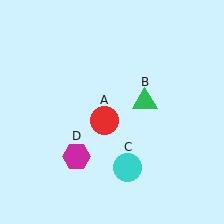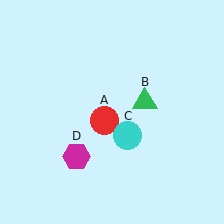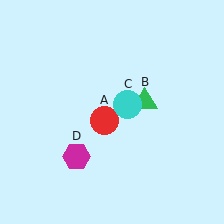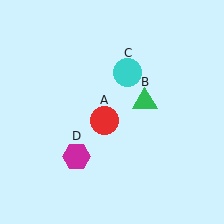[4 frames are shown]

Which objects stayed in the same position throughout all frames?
Red circle (object A) and green triangle (object B) and magenta hexagon (object D) remained stationary.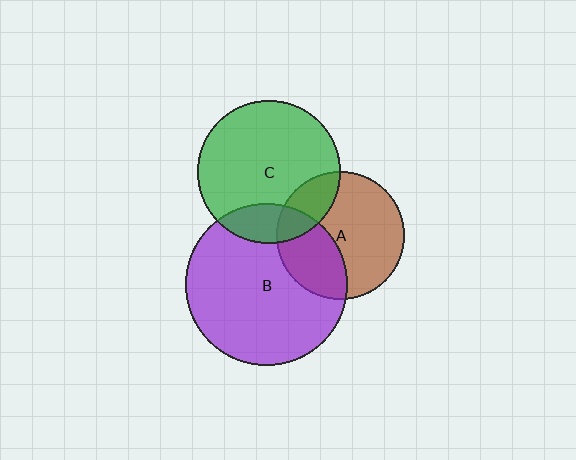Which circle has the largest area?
Circle B (purple).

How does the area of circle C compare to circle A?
Approximately 1.2 times.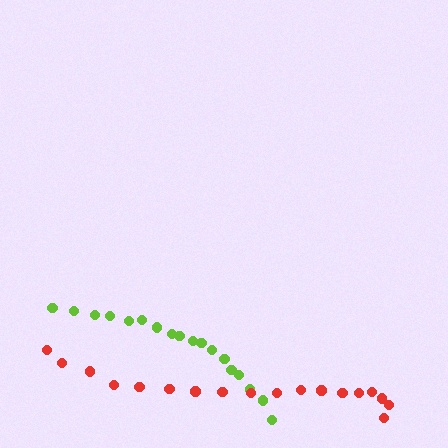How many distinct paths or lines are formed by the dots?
There are 2 distinct paths.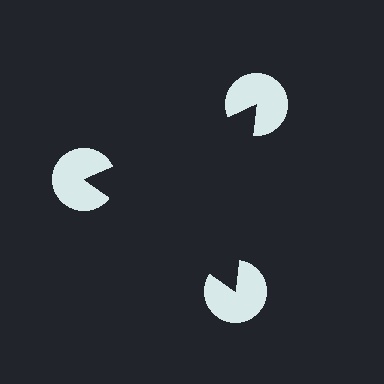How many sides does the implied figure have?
3 sides.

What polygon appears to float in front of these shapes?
An illusory triangle — its edges are inferred from the aligned wedge cuts in the pac-man discs, not physically drawn.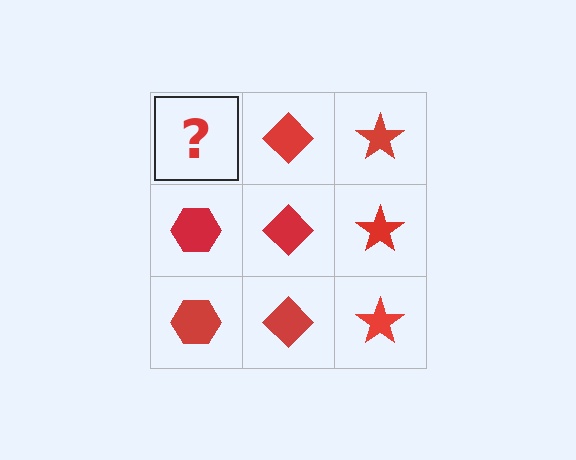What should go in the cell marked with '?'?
The missing cell should contain a red hexagon.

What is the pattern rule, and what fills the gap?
The rule is that each column has a consistent shape. The gap should be filled with a red hexagon.